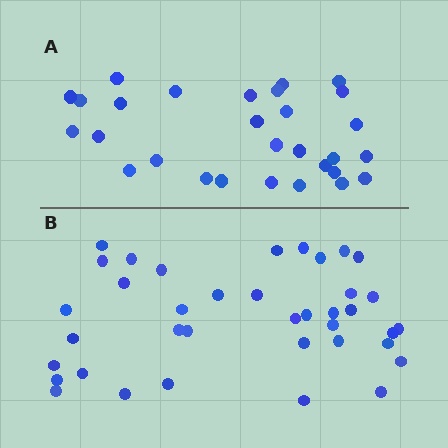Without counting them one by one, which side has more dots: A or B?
Region B (the bottom region) has more dots.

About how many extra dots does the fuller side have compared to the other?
Region B has roughly 8 or so more dots than region A.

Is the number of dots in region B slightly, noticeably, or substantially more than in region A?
Region B has noticeably more, but not dramatically so. The ratio is roughly 1.3 to 1.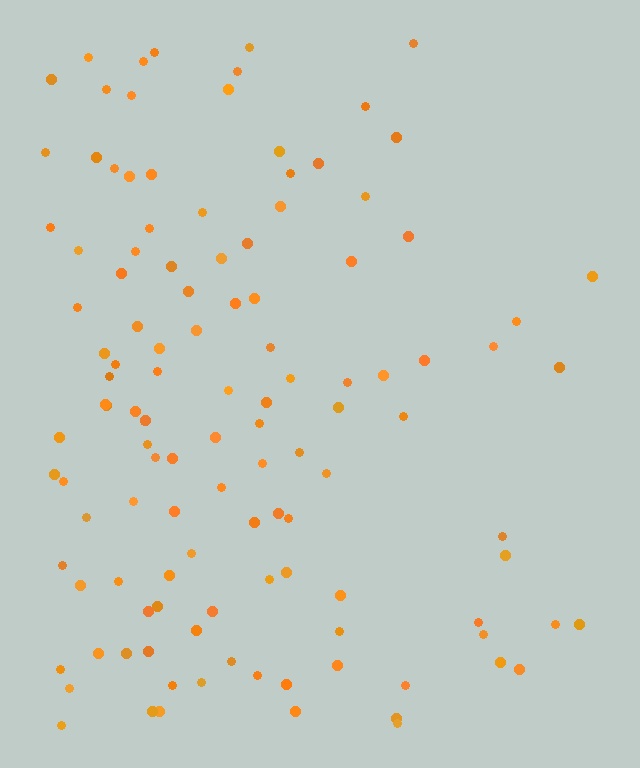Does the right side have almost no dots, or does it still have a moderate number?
Still a moderate number, just noticeably fewer than the left.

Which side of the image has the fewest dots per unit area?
The right.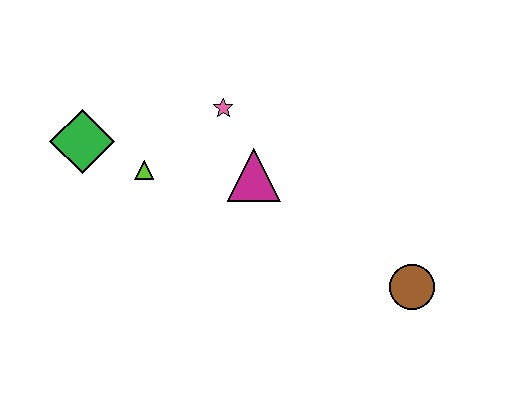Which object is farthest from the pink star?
The brown circle is farthest from the pink star.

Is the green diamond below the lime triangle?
No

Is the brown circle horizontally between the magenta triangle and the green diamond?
No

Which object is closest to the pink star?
The magenta triangle is closest to the pink star.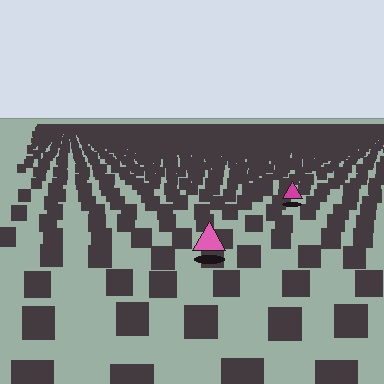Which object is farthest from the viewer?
The magenta triangle is farthest from the viewer. It appears smaller and the ground texture around it is denser.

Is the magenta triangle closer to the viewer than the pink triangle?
No. The pink triangle is closer — you can tell from the texture gradient: the ground texture is coarser near it.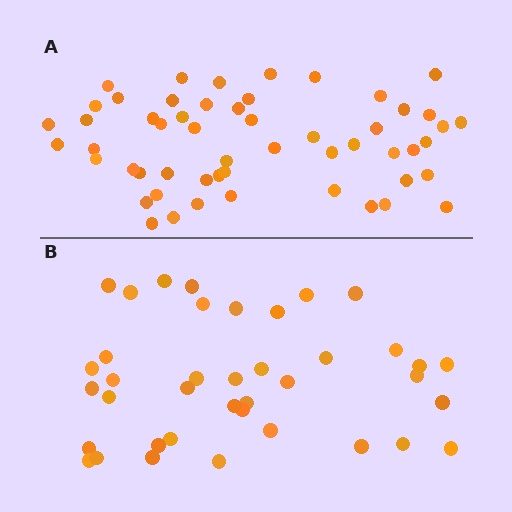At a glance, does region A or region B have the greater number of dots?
Region A (the top region) has more dots.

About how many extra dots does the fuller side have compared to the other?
Region A has approximately 15 more dots than region B.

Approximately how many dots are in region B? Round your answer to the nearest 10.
About 40 dots. (The exact count is 39, which rounds to 40.)